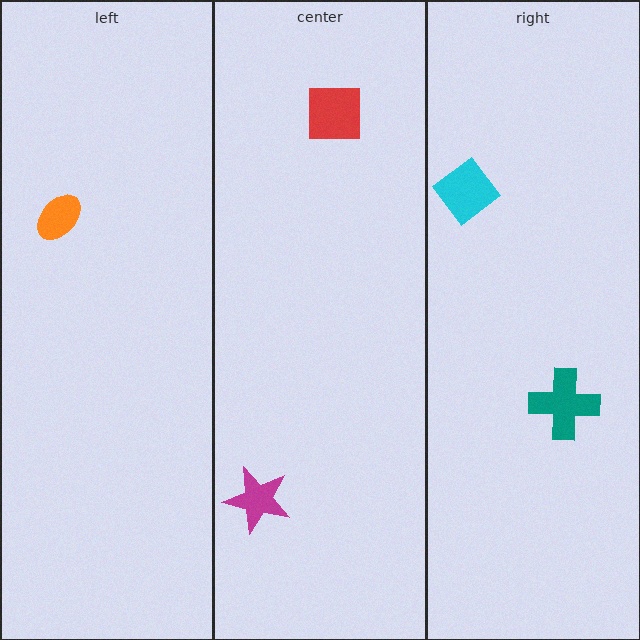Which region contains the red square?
The center region.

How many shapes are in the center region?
2.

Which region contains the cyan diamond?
The right region.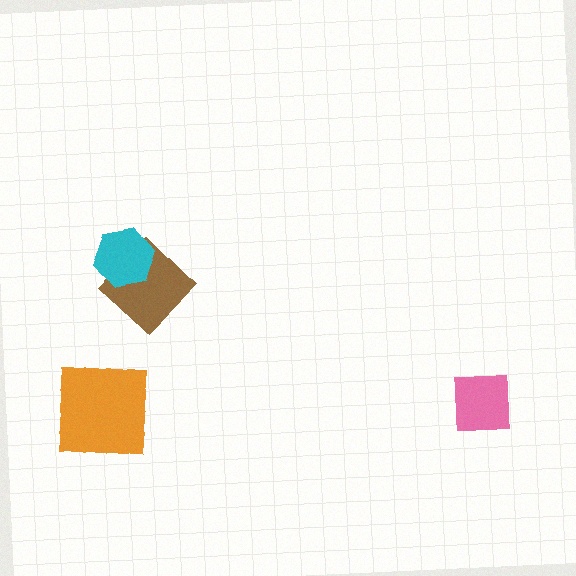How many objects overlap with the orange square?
0 objects overlap with the orange square.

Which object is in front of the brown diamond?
The cyan hexagon is in front of the brown diamond.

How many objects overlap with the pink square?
0 objects overlap with the pink square.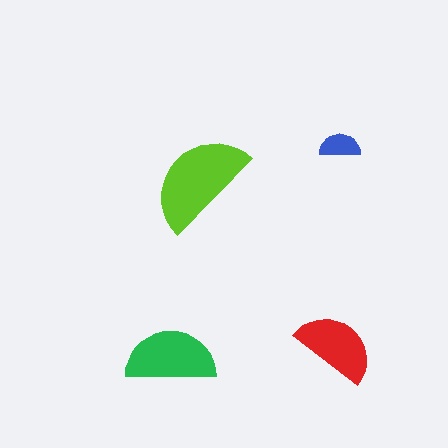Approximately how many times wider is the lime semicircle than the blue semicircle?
About 2.5 times wider.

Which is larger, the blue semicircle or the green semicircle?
The green one.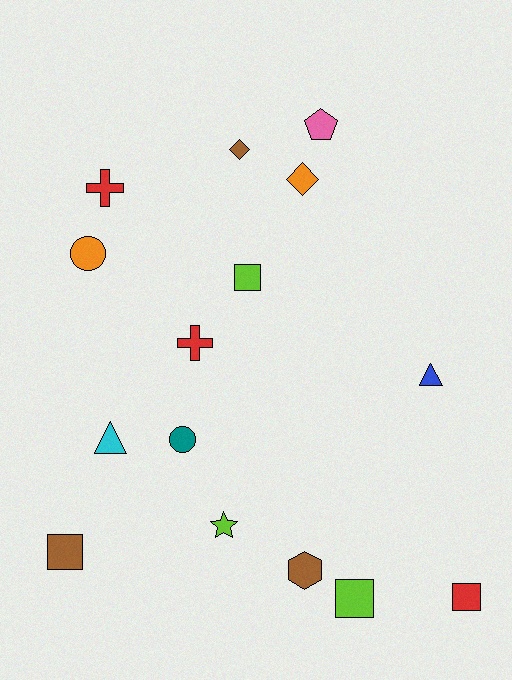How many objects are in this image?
There are 15 objects.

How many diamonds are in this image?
There are 2 diamonds.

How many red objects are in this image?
There are 3 red objects.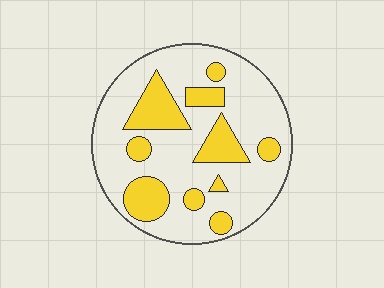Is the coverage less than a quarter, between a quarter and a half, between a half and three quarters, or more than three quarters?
Between a quarter and a half.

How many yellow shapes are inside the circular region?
10.